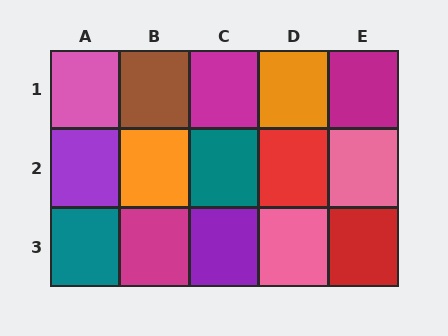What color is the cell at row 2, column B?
Orange.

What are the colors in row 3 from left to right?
Teal, magenta, purple, pink, red.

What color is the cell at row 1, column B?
Brown.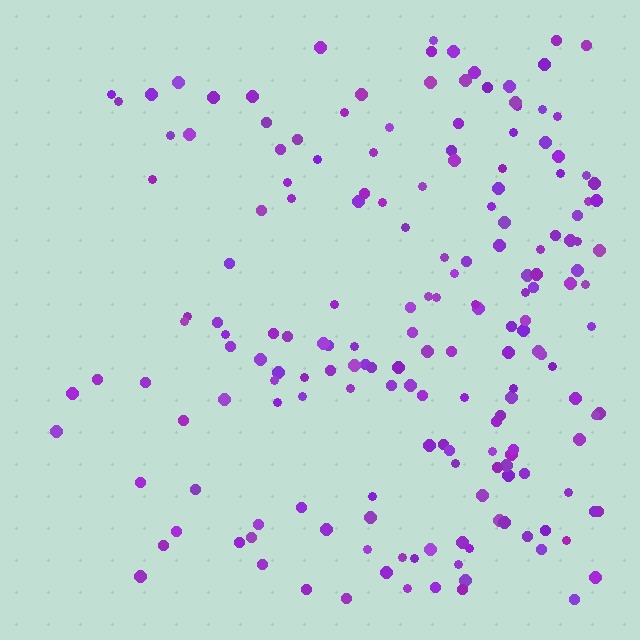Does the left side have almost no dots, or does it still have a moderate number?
Still a moderate number, just noticeably fewer than the right.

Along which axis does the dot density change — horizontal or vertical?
Horizontal.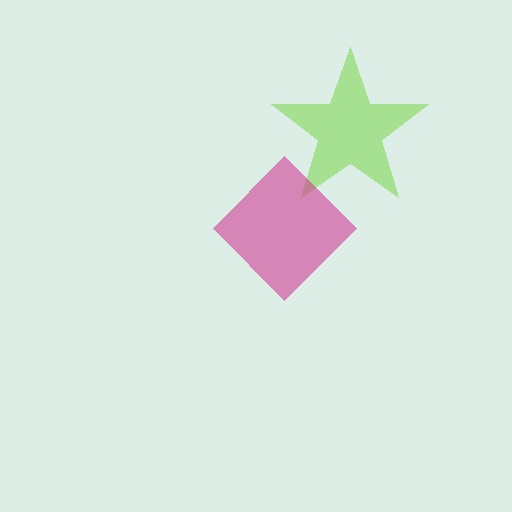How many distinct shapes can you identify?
There are 2 distinct shapes: a lime star, a magenta diamond.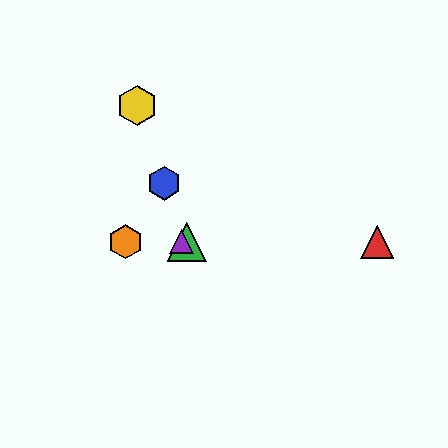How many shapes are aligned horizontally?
4 shapes (the red triangle, the green triangle, the purple triangle, the orange hexagon) are aligned horizontally.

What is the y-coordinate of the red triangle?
The red triangle is at y≈242.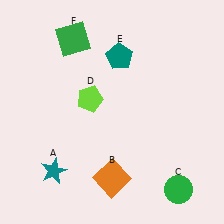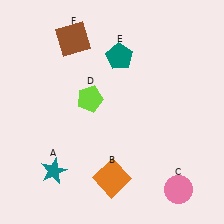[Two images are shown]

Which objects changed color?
C changed from green to pink. F changed from green to brown.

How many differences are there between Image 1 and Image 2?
There are 2 differences between the two images.